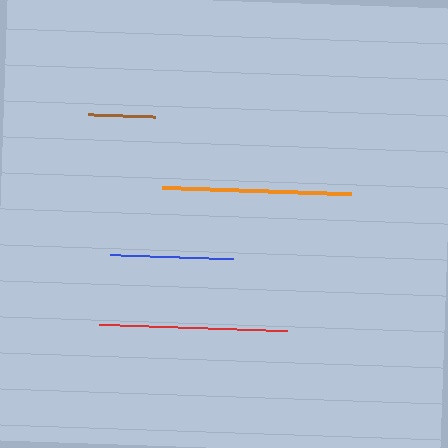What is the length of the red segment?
The red segment is approximately 187 pixels long.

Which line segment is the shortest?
The brown line is the shortest at approximately 67 pixels.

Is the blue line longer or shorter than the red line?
The red line is longer than the blue line.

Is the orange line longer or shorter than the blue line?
The orange line is longer than the blue line.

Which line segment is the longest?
The orange line is the longest at approximately 190 pixels.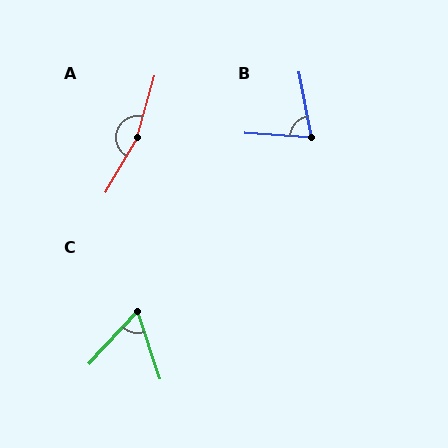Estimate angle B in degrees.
Approximately 75 degrees.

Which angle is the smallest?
C, at approximately 61 degrees.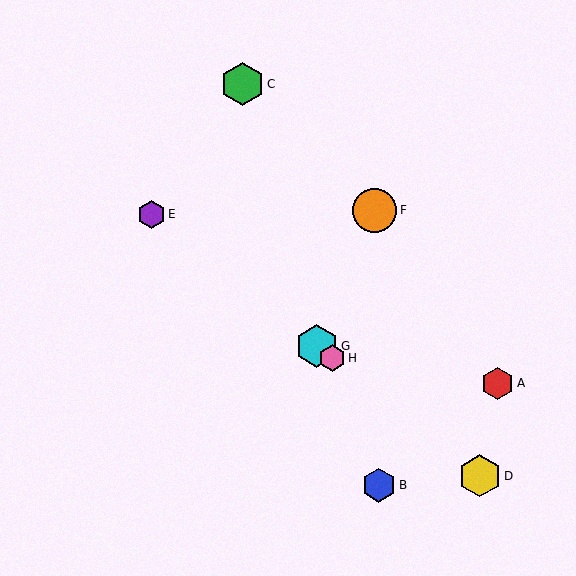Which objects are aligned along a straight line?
Objects D, E, G, H are aligned along a straight line.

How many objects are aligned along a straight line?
4 objects (D, E, G, H) are aligned along a straight line.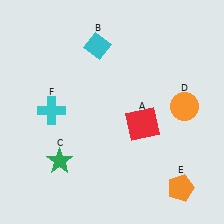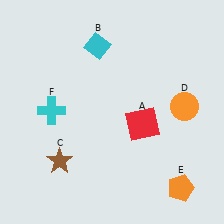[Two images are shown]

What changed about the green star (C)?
In Image 1, C is green. In Image 2, it changed to brown.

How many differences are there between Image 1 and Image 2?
There is 1 difference between the two images.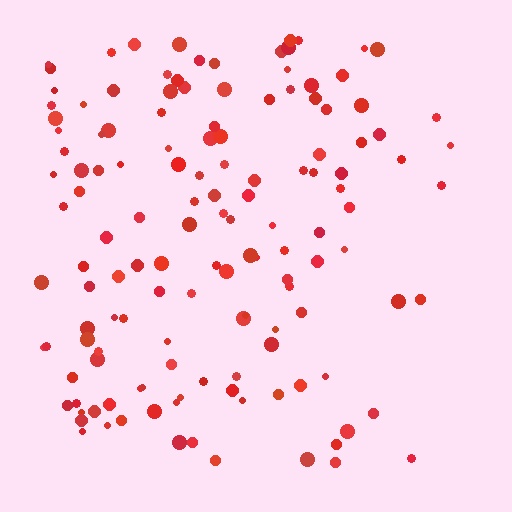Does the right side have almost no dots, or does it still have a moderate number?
Still a moderate number, just noticeably fewer than the left.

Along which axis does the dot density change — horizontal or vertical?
Horizontal.